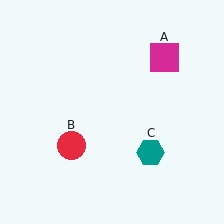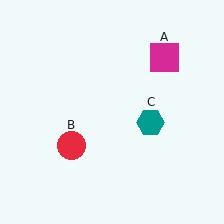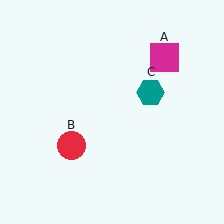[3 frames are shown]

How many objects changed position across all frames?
1 object changed position: teal hexagon (object C).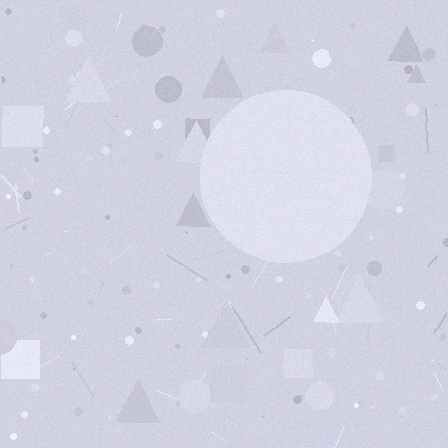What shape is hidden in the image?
A circle is hidden in the image.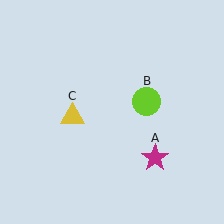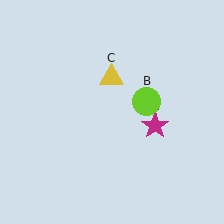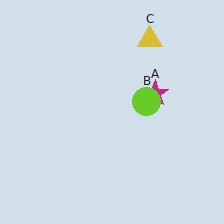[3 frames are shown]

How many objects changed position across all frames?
2 objects changed position: magenta star (object A), yellow triangle (object C).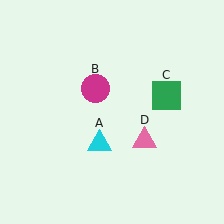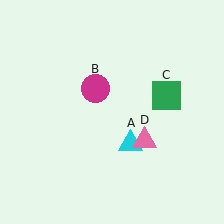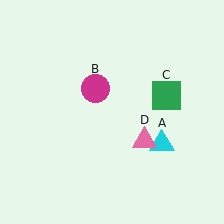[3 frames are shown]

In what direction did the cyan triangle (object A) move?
The cyan triangle (object A) moved right.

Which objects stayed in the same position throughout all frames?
Magenta circle (object B) and green square (object C) and pink triangle (object D) remained stationary.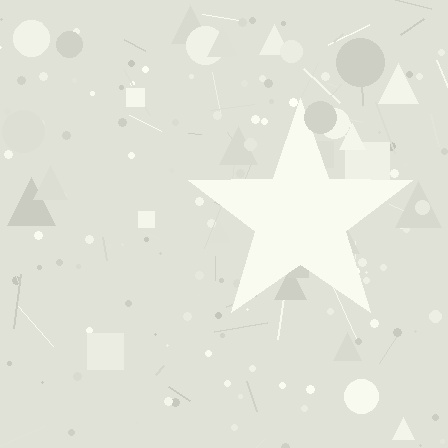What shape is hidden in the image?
A star is hidden in the image.